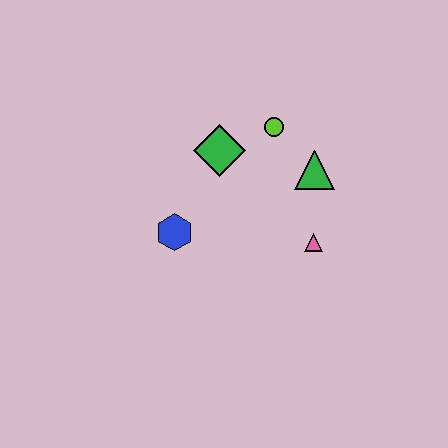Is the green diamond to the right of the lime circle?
No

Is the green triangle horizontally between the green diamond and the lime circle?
No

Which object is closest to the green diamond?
The lime circle is closest to the green diamond.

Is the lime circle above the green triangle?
Yes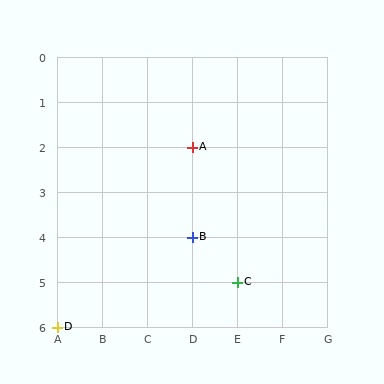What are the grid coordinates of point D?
Point D is at grid coordinates (A, 6).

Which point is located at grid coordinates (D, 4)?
Point B is at (D, 4).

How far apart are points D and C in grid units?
Points D and C are 4 columns and 1 row apart (about 4.1 grid units diagonally).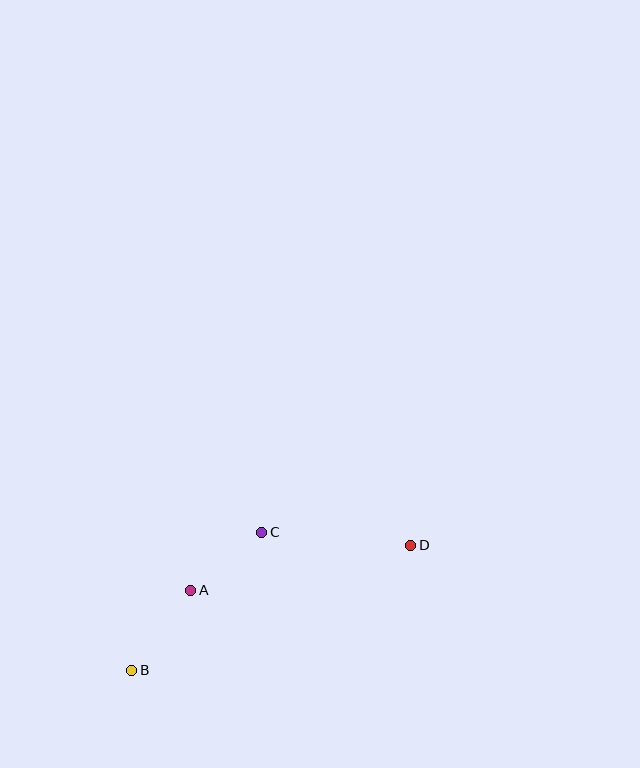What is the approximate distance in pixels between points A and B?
The distance between A and B is approximately 100 pixels.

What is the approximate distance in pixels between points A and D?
The distance between A and D is approximately 224 pixels.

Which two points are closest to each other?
Points A and C are closest to each other.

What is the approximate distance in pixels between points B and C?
The distance between B and C is approximately 190 pixels.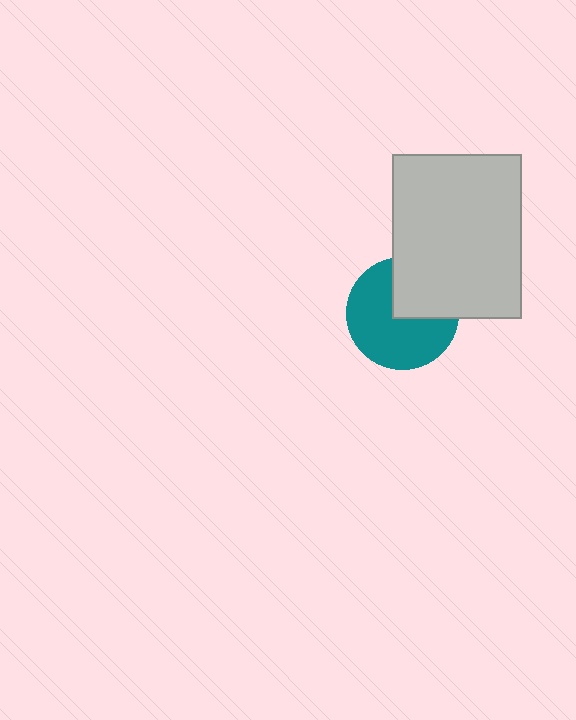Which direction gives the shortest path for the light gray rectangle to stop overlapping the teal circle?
Moving toward the upper-right gives the shortest separation.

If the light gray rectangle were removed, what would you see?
You would see the complete teal circle.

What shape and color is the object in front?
The object in front is a light gray rectangle.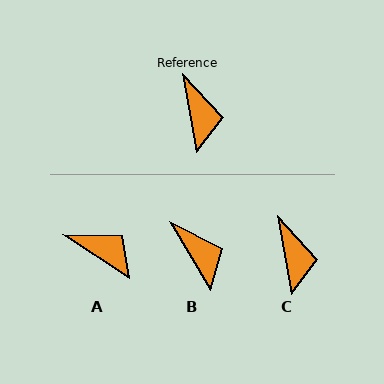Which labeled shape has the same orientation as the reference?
C.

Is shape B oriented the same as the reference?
No, it is off by about 21 degrees.